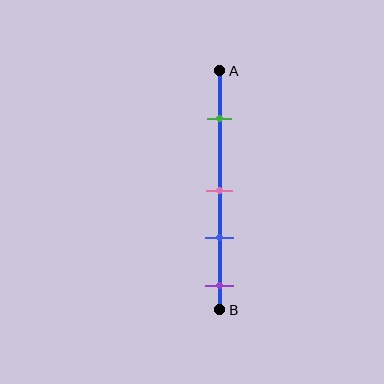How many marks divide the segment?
There are 4 marks dividing the segment.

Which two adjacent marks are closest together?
The pink and blue marks are the closest adjacent pair.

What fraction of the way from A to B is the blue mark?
The blue mark is approximately 70% (0.7) of the way from A to B.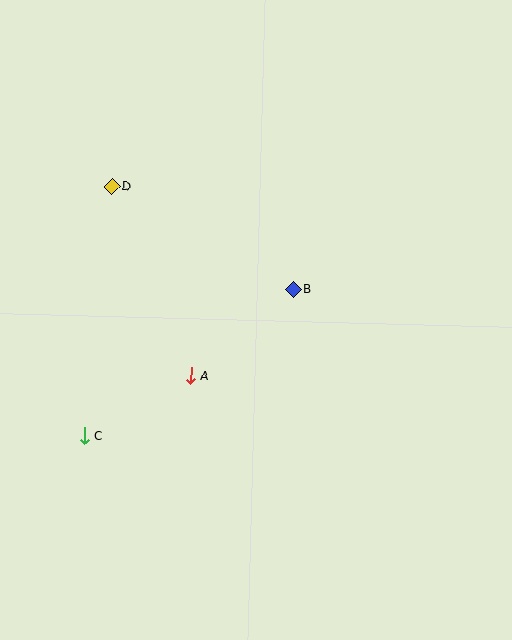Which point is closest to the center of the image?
Point B at (293, 289) is closest to the center.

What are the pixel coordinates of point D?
Point D is at (112, 186).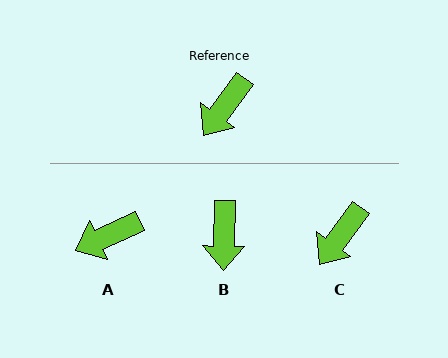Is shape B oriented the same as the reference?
No, it is off by about 35 degrees.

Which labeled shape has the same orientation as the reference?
C.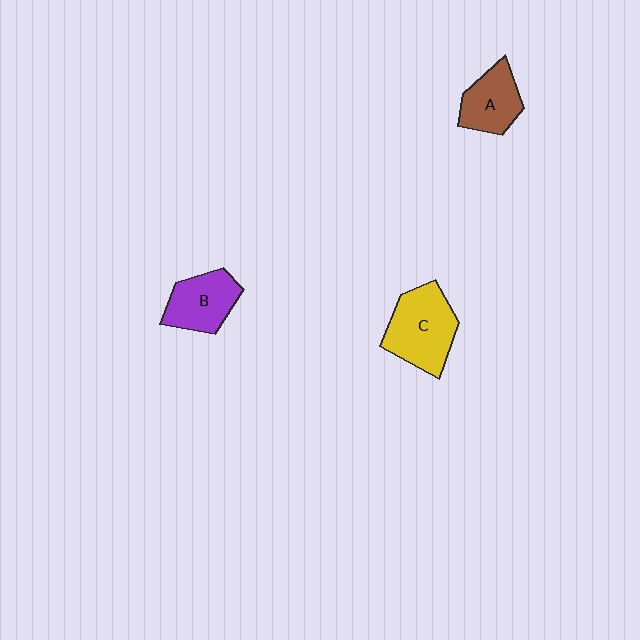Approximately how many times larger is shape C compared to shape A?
Approximately 1.5 times.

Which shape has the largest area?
Shape C (yellow).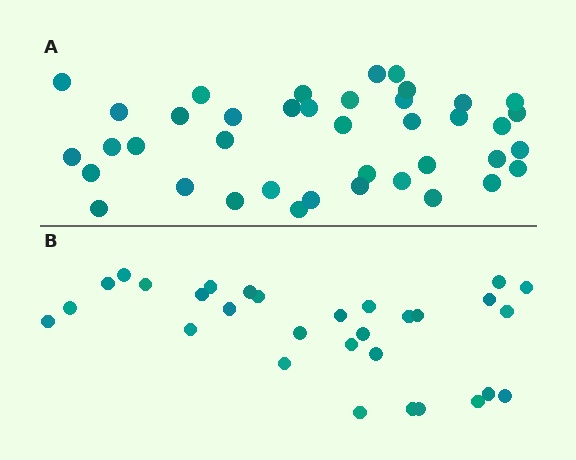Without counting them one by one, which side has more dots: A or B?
Region A (the top region) has more dots.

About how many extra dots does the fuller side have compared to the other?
Region A has roughly 10 or so more dots than region B.